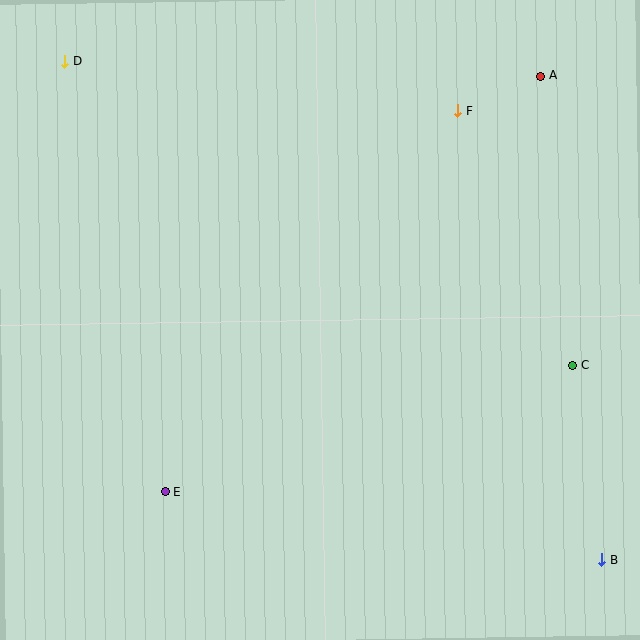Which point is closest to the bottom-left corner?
Point E is closest to the bottom-left corner.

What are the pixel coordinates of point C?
Point C is at (573, 366).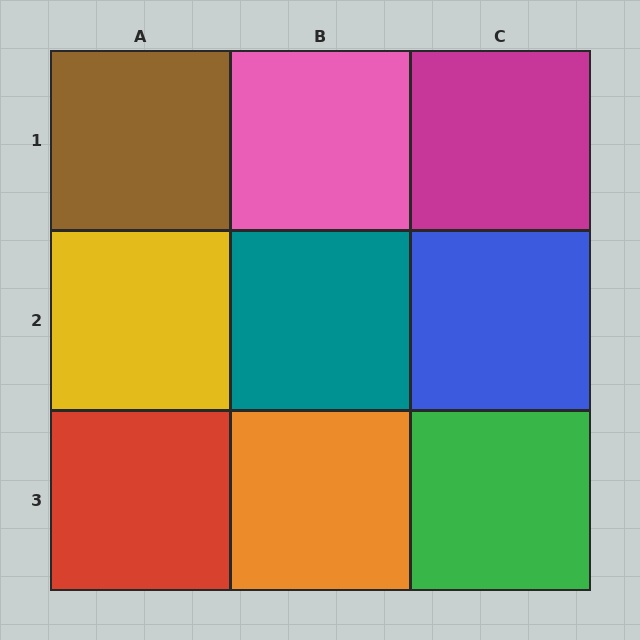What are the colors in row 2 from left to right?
Yellow, teal, blue.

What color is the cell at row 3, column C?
Green.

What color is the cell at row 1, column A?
Brown.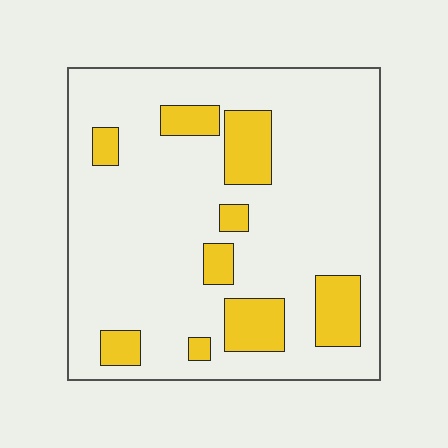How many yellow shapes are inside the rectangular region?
9.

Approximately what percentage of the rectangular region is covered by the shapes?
Approximately 20%.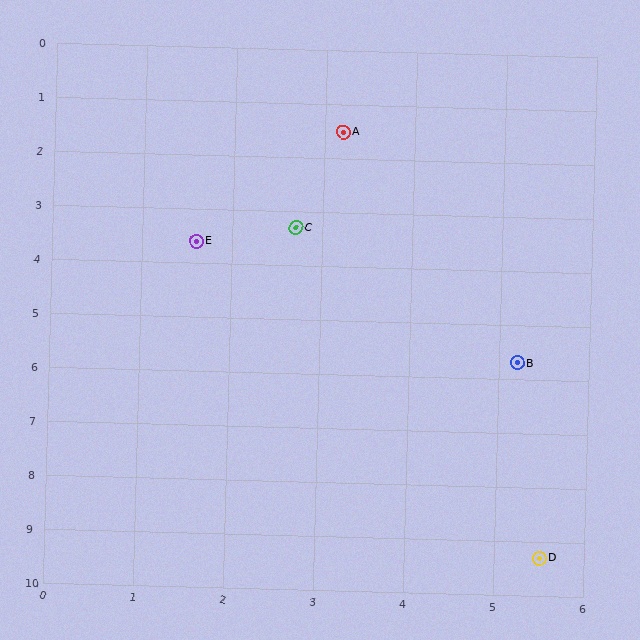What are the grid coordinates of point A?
Point A is at approximately (3.2, 1.5).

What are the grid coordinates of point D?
Point D is at approximately (5.5, 9.3).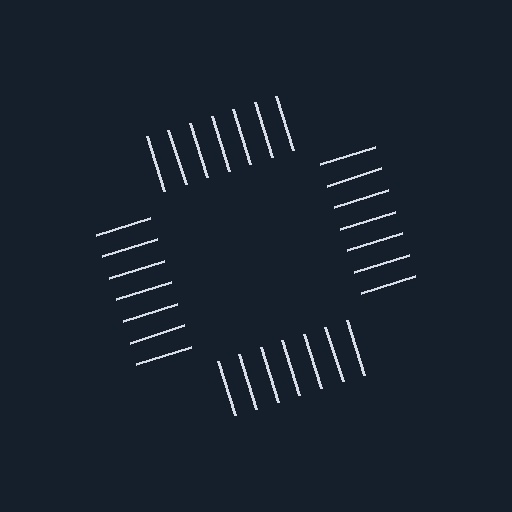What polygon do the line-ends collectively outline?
An illusory square — the line segments terminate on its edges but no continuous stroke is drawn.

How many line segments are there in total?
28 — 7 along each of the 4 edges.